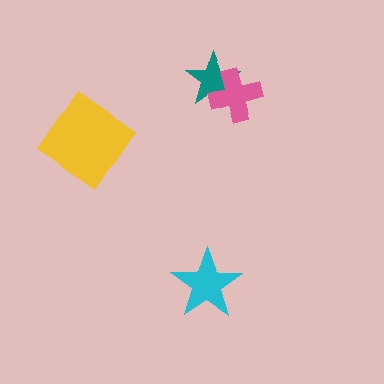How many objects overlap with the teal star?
1 object overlaps with the teal star.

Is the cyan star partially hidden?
No, no other shape covers it.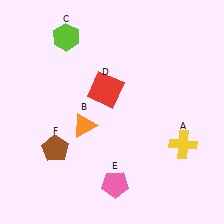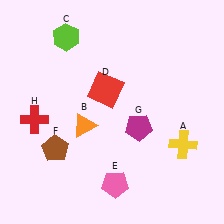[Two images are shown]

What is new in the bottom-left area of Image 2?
A red cross (H) was added in the bottom-left area of Image 2.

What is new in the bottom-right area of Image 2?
A magenta pentagon (G) was added in the bottom-right area of Image 2.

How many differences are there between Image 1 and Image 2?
There are 2 differences between the two images.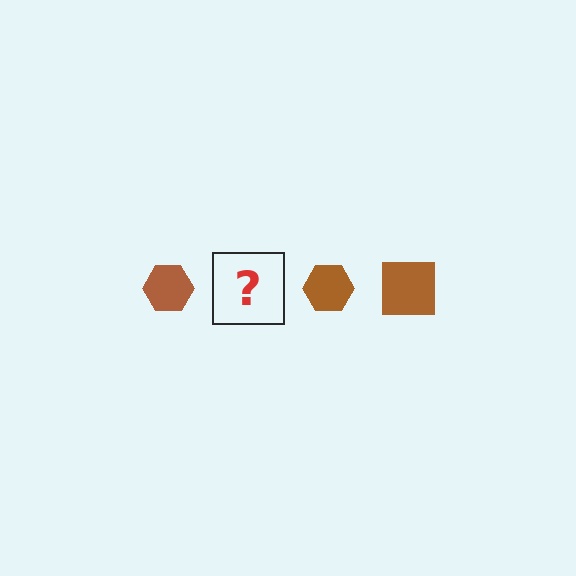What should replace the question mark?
The question mark should be replaced with a brown square.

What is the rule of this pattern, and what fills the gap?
The rule is that the pattern cycles through hexagon, square shapes in brown. The gap should be filled with a brown square.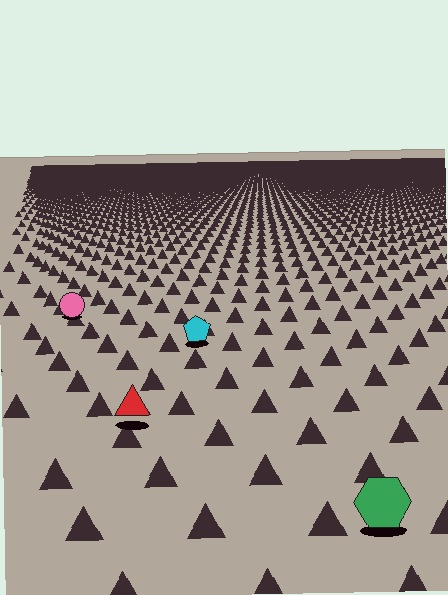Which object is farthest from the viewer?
The pink circle is farthest from the viewer. It appears smaller and the ground texture around it is denser.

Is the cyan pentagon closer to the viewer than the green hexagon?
No. The green hexagon is closer — you can tell from the texture gradient: the ground texture is coarser near it.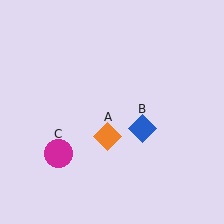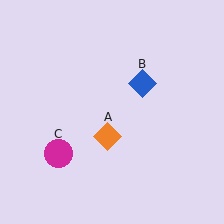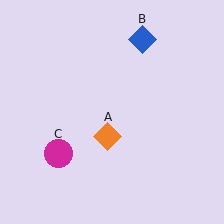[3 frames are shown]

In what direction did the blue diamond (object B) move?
The blue diamond (object B) moved up.